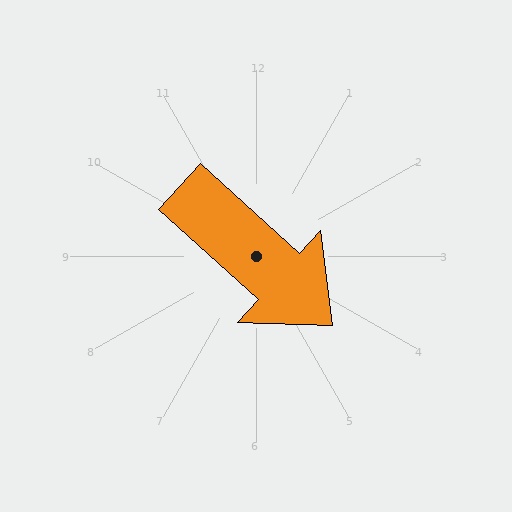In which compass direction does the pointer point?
Southeast.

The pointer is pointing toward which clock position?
Roughly 4 o'clock.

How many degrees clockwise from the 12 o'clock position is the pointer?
Approximately 132 degrees.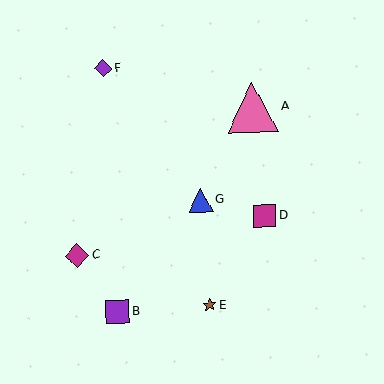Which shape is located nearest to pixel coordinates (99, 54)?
The purple diamond (labeled F) at (103, 68) is nearest to that location.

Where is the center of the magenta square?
The center of the magenta square is at (265, 216).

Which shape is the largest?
The pink triangle (labeled A) is the largest.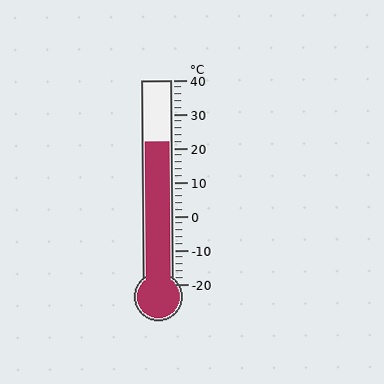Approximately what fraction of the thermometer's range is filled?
The thermometer is filled to approximately 70% of its range.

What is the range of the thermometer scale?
The thermometer scale ranges from -20°C to 40°C.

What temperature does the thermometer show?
The thermometer shows approximately 22°C.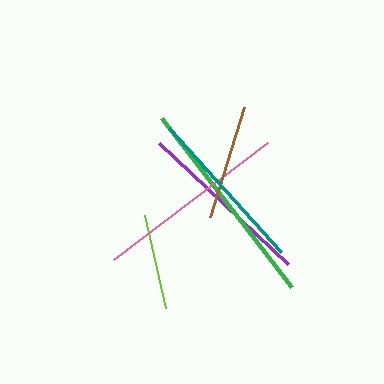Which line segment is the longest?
The green line is the longest at approximately 214 pixels.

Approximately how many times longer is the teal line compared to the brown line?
The teal line is approximately 1.5 times the length of the brown line.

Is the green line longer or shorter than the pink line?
The green line is longer than the pink line.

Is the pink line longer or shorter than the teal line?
The pink line is longer than the teal line.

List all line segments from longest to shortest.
From longest to shortest: green, pink, purple, teal, brown, lime.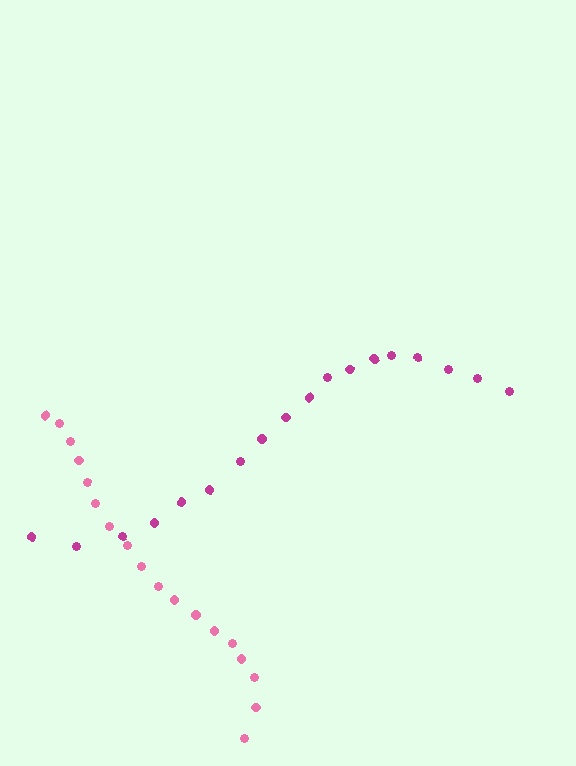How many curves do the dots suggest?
There are 2 distinct paths.